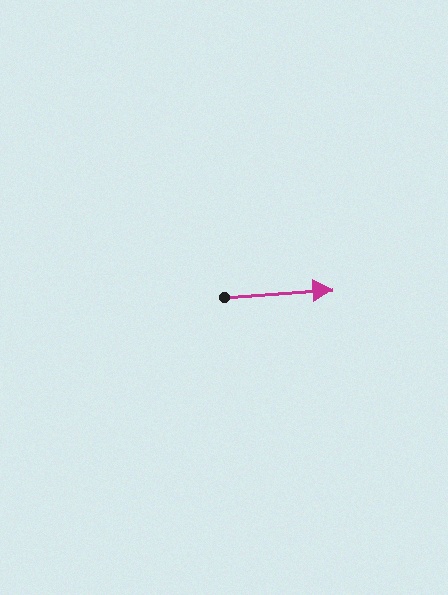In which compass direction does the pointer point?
East.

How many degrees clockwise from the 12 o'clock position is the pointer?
Approximately 86 degrees.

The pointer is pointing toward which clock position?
Roughly 3 o'clock.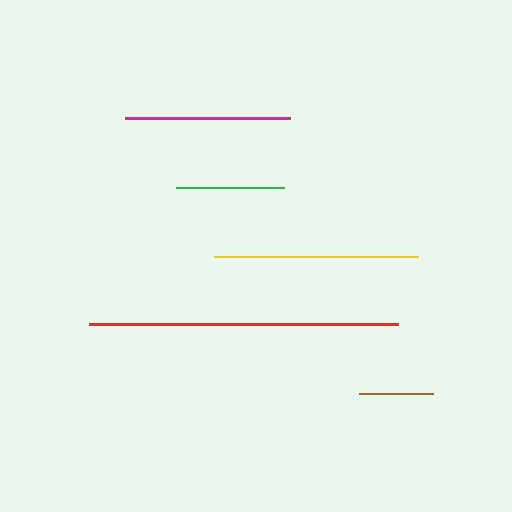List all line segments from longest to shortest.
From longest to shortest: red, yellow, magenta, green, brown.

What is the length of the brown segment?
The brown segment is approximately 74 pixels long.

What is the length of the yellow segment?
The yellow segment is approximately 204 pixels long.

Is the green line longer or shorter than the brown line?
The green line is longer than the brown line.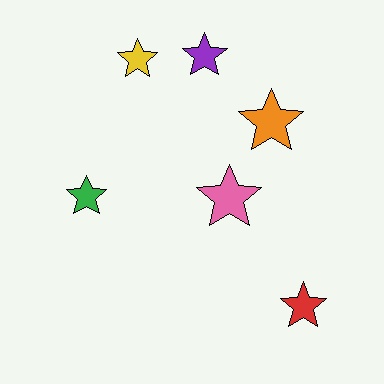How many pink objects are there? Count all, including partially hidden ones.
There is 1 pink object.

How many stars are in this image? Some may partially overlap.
There are 6 stars.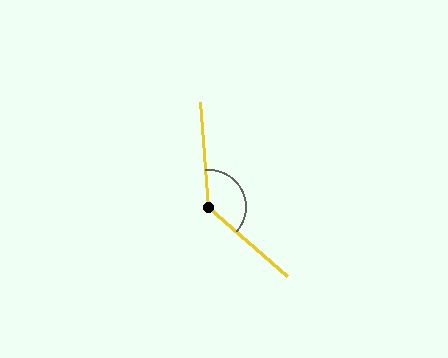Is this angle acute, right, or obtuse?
It is obtuse.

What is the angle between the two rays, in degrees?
Approximately 136 degrees.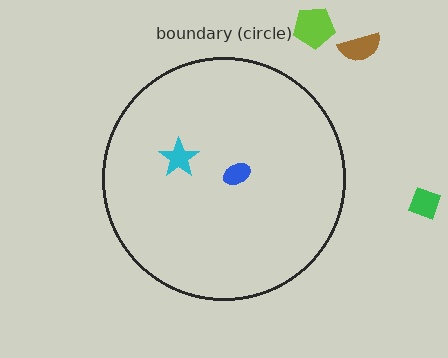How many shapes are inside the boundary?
2 inside, 3 outside.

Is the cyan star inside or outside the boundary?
Inside.